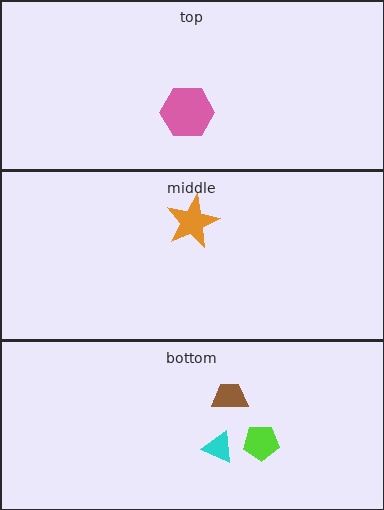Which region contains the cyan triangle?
The bottom region.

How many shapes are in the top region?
1.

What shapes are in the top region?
The pink hexagon.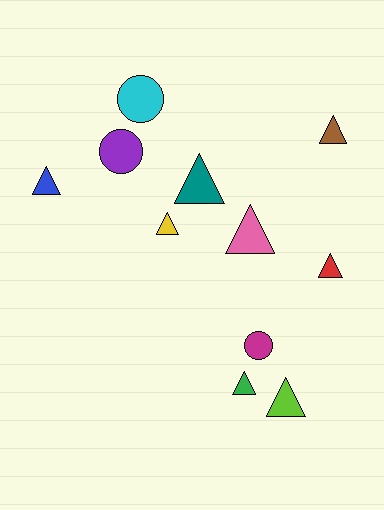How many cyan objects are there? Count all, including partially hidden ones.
There is 1 cyan object.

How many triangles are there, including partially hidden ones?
There are 8 triangles.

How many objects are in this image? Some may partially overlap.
There are 11 objects.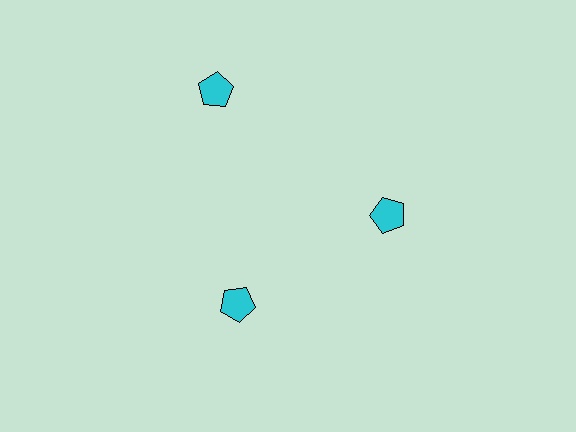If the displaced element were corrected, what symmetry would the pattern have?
It would have 3-fold rotational symmetry — the pattern would map onto itself every 120 degrees.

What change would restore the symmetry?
The symmetry would be restored by moving it inward, back onto the ring so that all 3 pentagons sit at equal angles and equal distance from the center.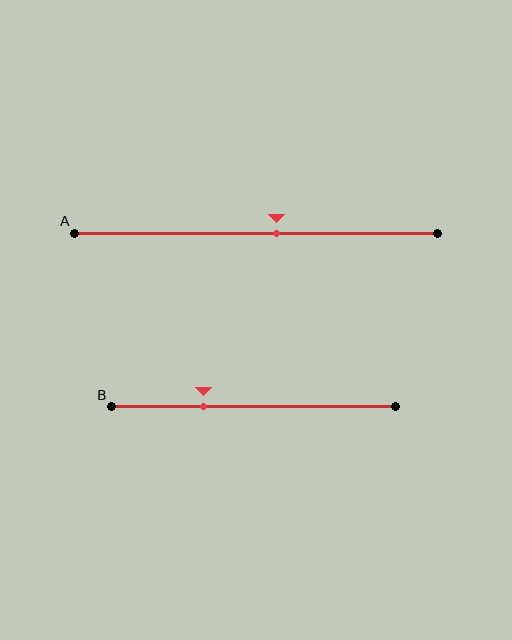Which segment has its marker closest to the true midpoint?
Segment A has its marker closest to the true midpoint.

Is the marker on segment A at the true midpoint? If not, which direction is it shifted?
No, the marker on segment A is shifted to the right by about 6% of the segment length.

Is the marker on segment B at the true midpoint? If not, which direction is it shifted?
No, the marker on segment B is shifted to the left by about 18% of the segment length.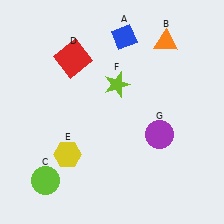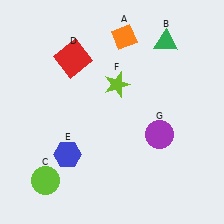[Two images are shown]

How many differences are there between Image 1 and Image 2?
There are 3 differences between the two images.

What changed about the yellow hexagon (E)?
In Image 1, E is yellow. In Image 2, it changed to blue.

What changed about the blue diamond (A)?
In Image 1, A is blue. In Image 2, it changed to orange.